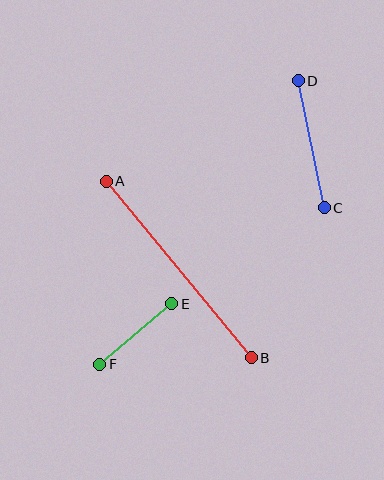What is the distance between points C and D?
The distance is approximately 129 pixels.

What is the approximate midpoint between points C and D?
The midpoint is at approximately (311, 144) pixels.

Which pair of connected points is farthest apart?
Points A and B are farthest apart.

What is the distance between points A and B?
The distance is approximately 228 pixels.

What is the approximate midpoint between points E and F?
The midpoint is at approximately (136, 334) pixels.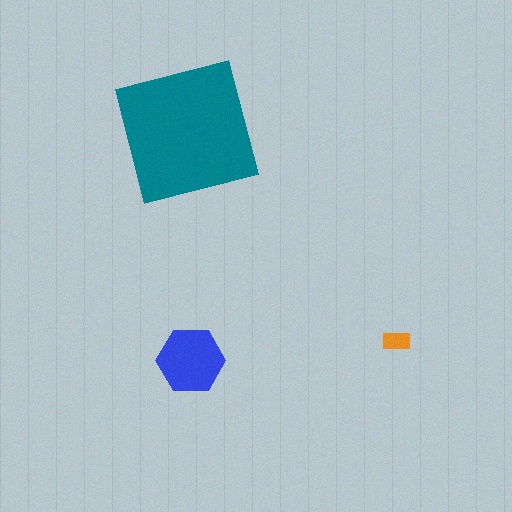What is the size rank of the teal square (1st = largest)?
1st.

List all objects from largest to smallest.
The teal square, the blue hexagon, the orange rectangle.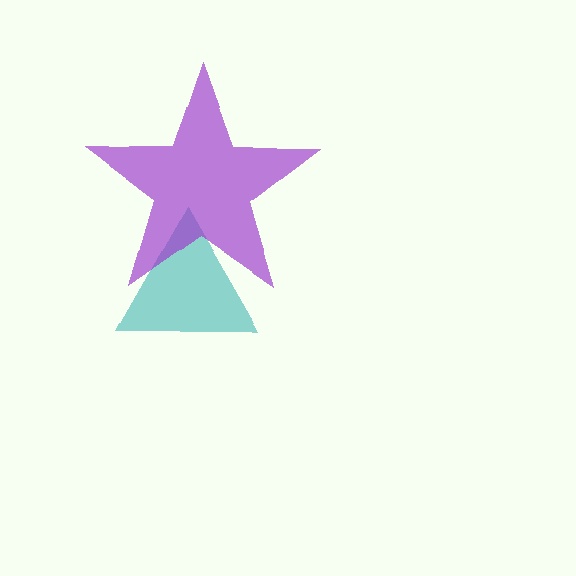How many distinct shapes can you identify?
There are 2 distinct shapes: a teal triangle, a purple star.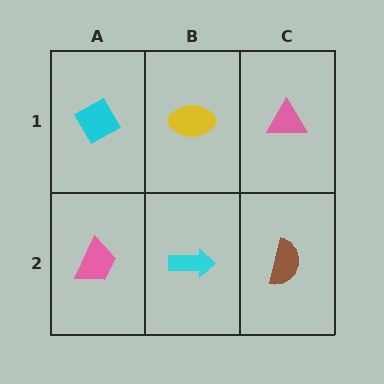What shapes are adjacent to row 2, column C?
A pink triangle (row 1, column C), a cyan arrow (row 2, column B).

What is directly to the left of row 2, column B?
A pink trapezoid.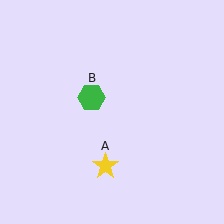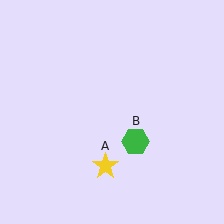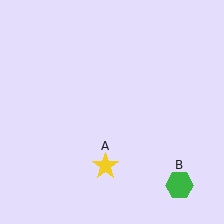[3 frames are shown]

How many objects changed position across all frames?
1 object changed position: green hexagon (object B).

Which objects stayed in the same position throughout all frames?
Yellow star (object A) remained stationary.